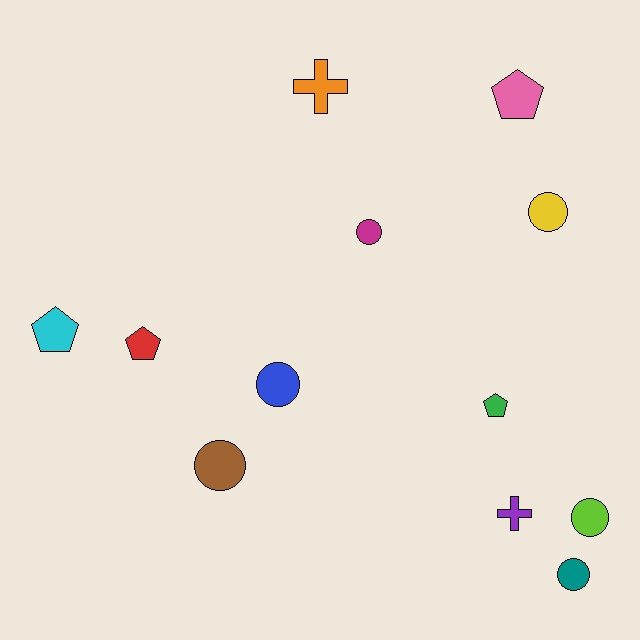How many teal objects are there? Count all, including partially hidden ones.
There is 1 teal object.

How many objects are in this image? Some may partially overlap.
There are 12 objects.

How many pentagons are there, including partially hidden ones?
There are 4 pentagons.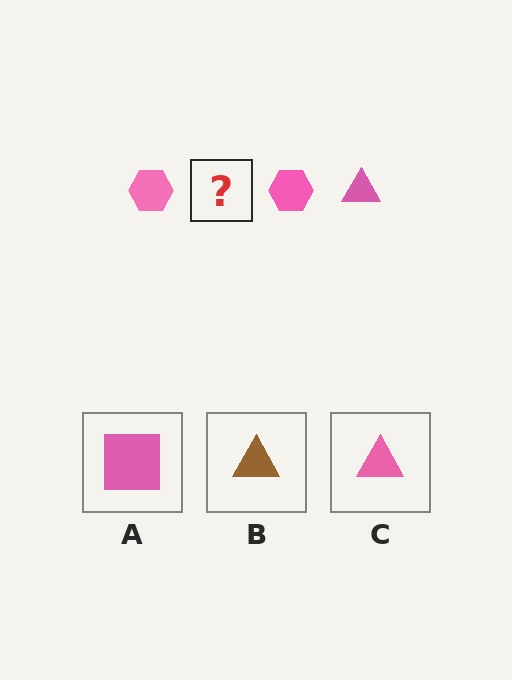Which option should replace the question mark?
Option C.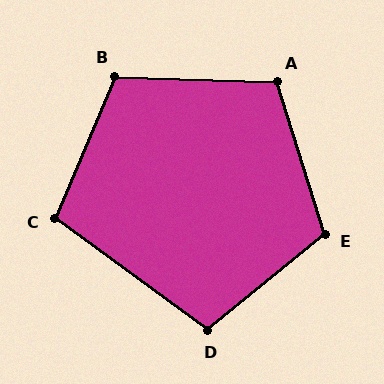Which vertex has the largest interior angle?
E, at approximately 112 degrees.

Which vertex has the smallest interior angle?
C, at approximately 104 degrees.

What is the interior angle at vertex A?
Approximately 109 degrees (obtuse).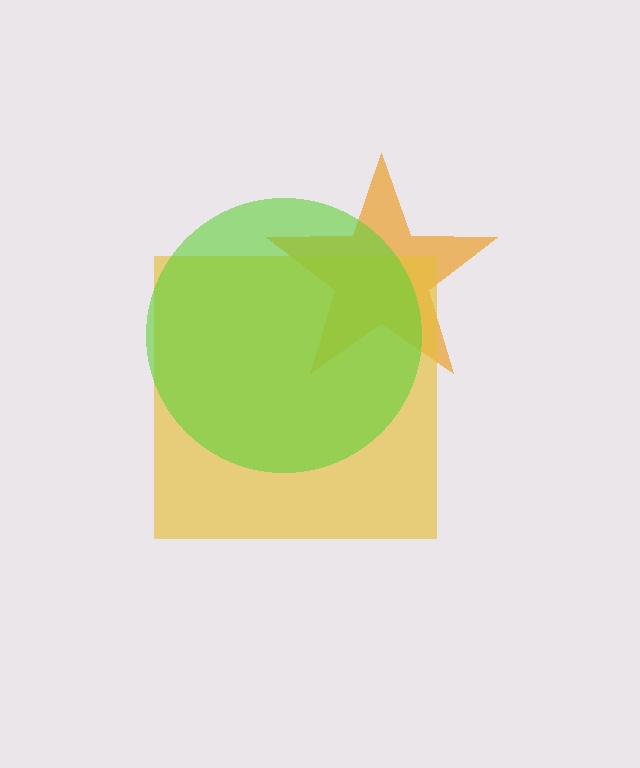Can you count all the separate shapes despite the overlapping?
Yes, there are 3 separate shapes.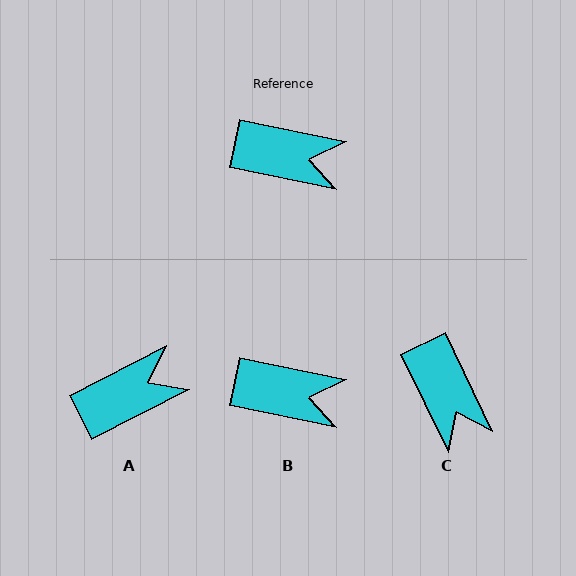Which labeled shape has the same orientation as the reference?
B.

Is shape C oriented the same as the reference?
No, it is off by about 53 degrees.